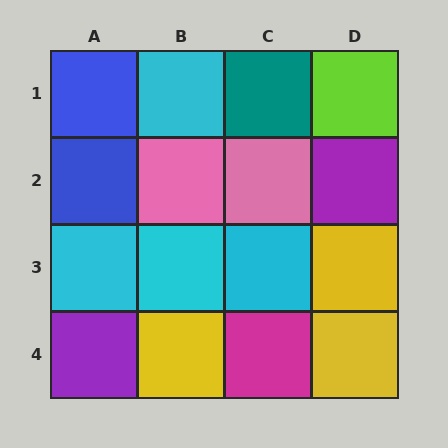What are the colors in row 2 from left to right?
Blue, pink, pink, purple.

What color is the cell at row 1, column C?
Teal.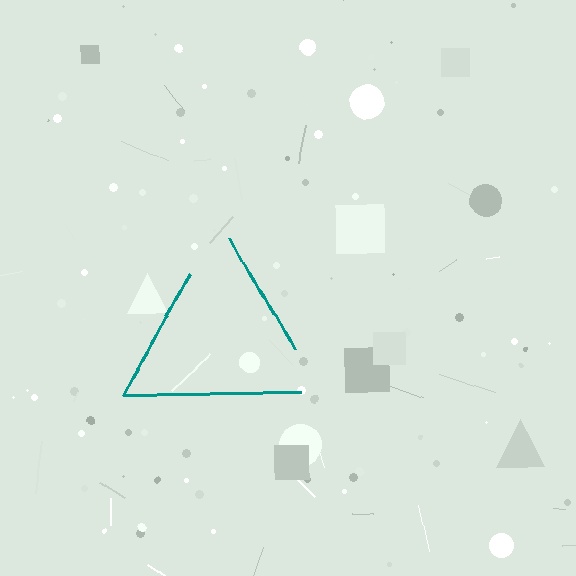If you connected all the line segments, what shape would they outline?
They would outline a triangle.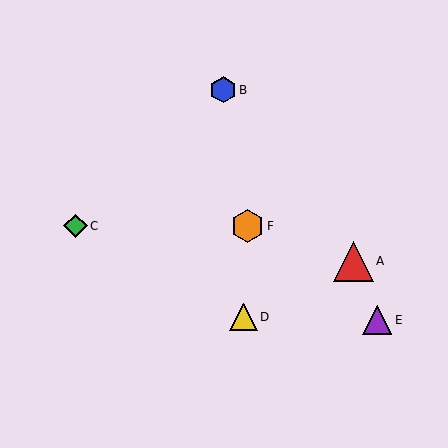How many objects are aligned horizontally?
2 objects (C, F) are aligned horizontally.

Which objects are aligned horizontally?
Objects C, F are aligned horizontally.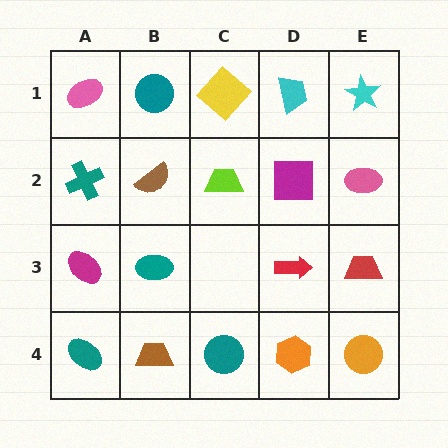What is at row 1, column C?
A yellow diamond.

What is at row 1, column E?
A cyan star.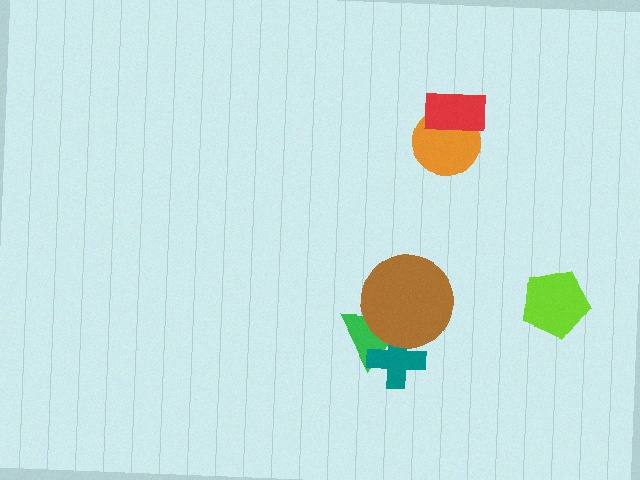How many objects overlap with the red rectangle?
1 object overlaps with the red rectangle.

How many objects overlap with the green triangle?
2 objects overlap with the green triangle.